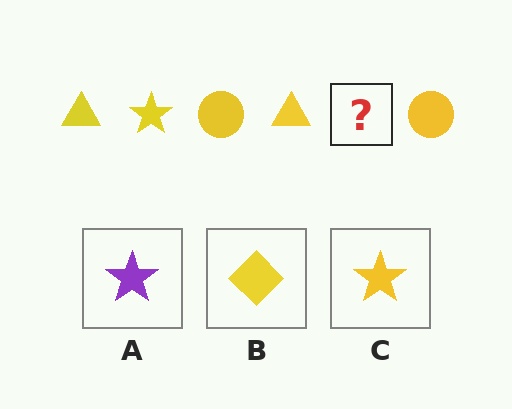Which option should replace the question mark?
Option C.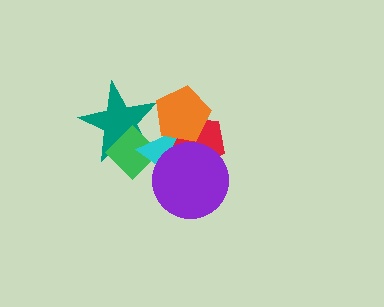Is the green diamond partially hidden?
Yes, it is partially covered by another shape.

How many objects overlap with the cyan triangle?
5 objects overlap with the cyan triangle.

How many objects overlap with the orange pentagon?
3 objects overlap with the orange pentagon.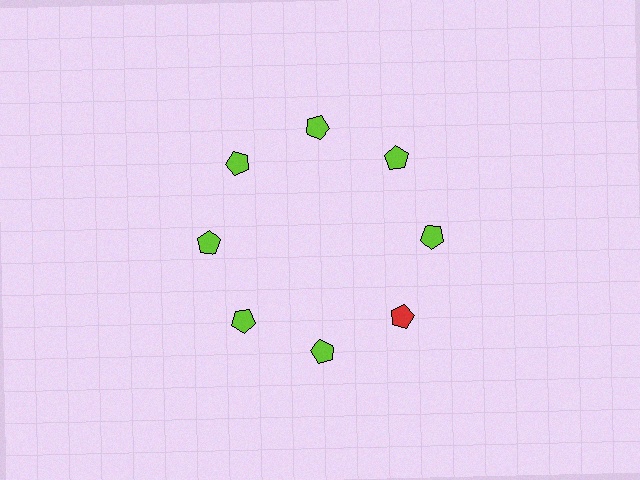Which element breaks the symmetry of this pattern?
The red pentagon at roughly the 4 o'clock position breaks the symmetry. All other shapes are lime pentagons.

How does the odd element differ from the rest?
It has a different color: red instead of lime.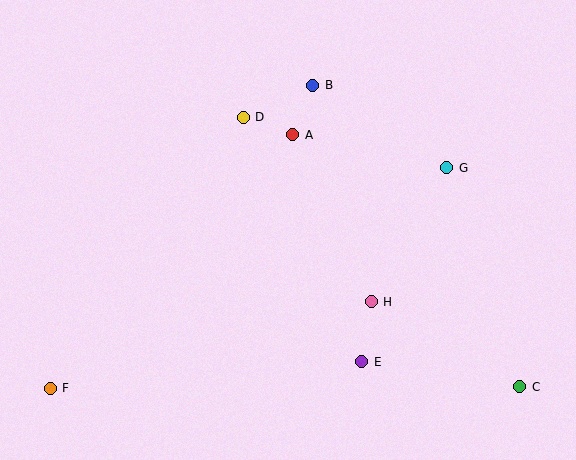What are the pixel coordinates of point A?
Point A is at (293, 135).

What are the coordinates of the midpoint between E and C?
The midpoint between E and C is at (441, 374).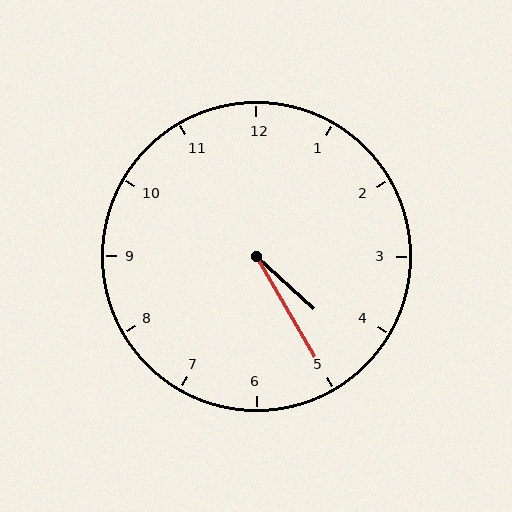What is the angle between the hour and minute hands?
Approximately 18 degrees.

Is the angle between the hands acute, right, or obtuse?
It is acute.